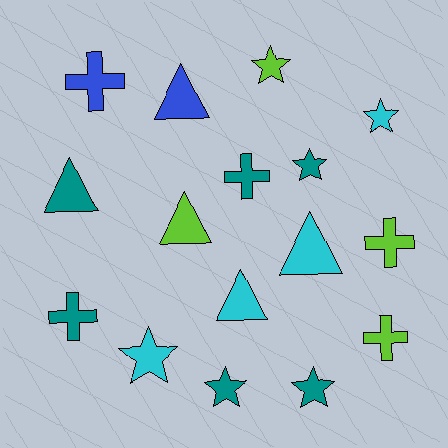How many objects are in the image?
There are 16 objects.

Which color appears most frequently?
Teal, with 6 objects.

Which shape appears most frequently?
Star, with 6 objects.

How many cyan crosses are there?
There are no cyan crosses.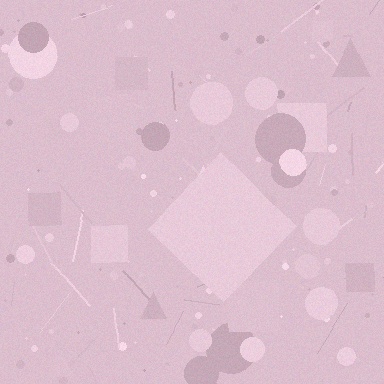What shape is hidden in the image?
A diamond is hidden in the image.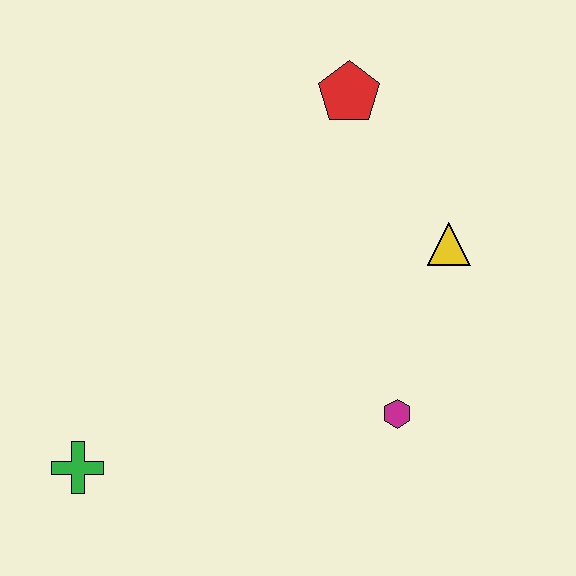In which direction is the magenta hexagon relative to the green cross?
The magenta hexagon is to the right of the green cross.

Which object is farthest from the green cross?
The red pentagon is farthest from the green cross.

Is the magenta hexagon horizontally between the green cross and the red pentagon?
No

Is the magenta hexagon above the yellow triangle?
No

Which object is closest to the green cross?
The magenta hexagon is closest to the green cross.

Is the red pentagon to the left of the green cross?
No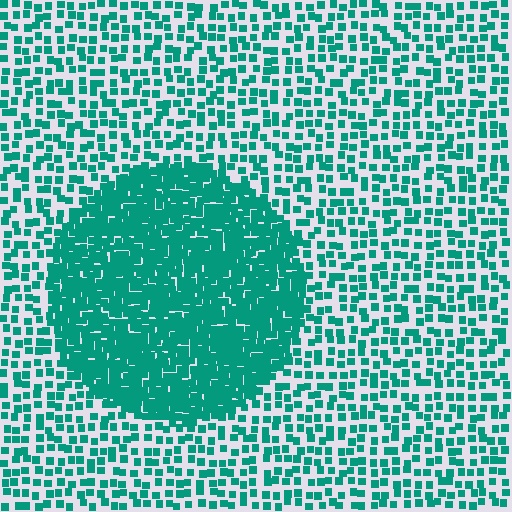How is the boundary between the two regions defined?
The boundary is defined by a change in element density (approximately 2.6x ratio). All elements are the same color, size, and shape.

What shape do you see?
I see a circle.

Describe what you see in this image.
The image contains small teal elements arranged at two different densities. A circle-shaped region is visible where the elements are more densely packed than the surrounding area.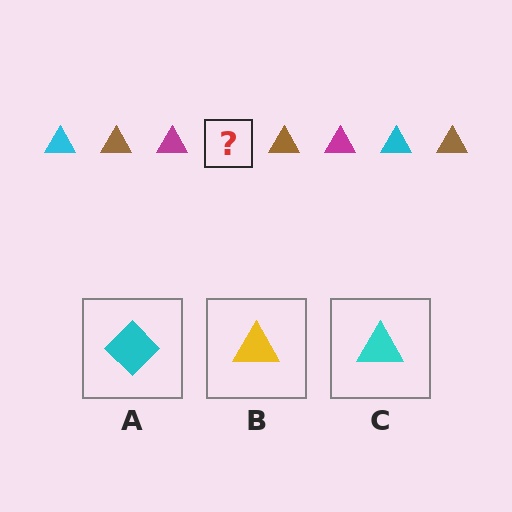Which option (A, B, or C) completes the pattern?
C.